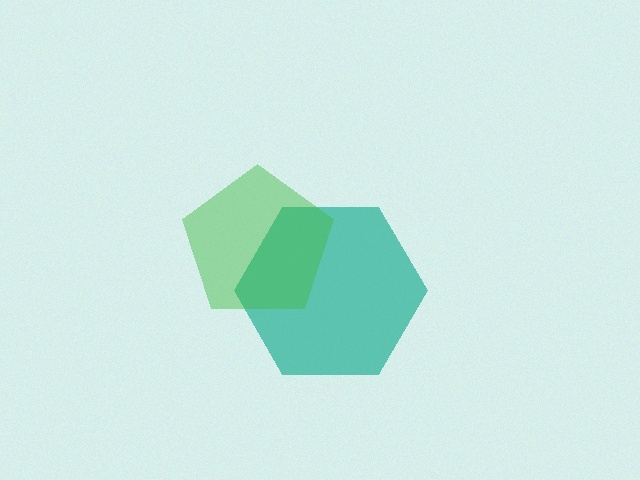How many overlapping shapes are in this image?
There are 2 overlapping shapes in the image.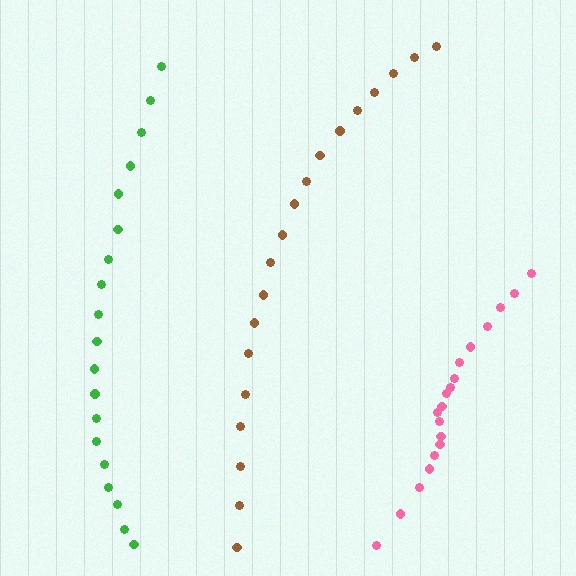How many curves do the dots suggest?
There are 3 distinct paths.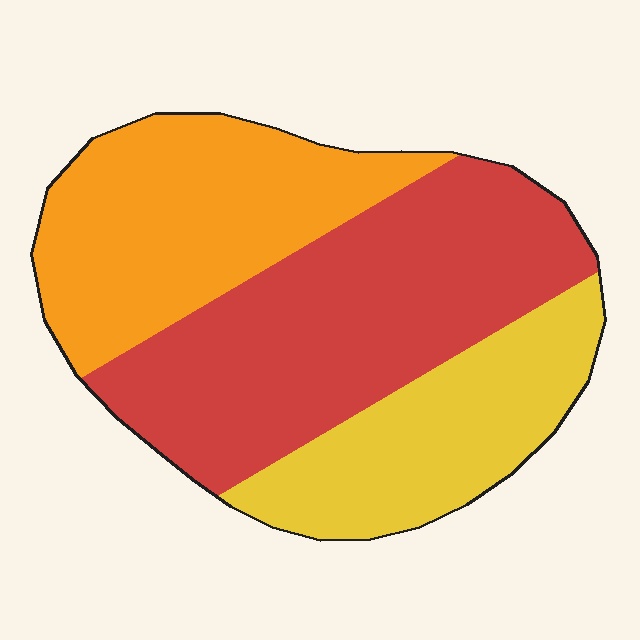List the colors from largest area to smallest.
From largest to smallest: red, orange, yellow.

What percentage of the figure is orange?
Orange takes up about one third (1/3) of the figure.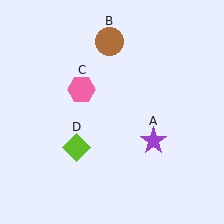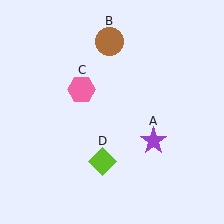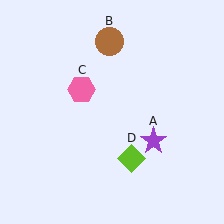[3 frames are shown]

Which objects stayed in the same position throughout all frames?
Purple star (object A) and brown circle (object B) and pink hexagon (object C) remained stationary.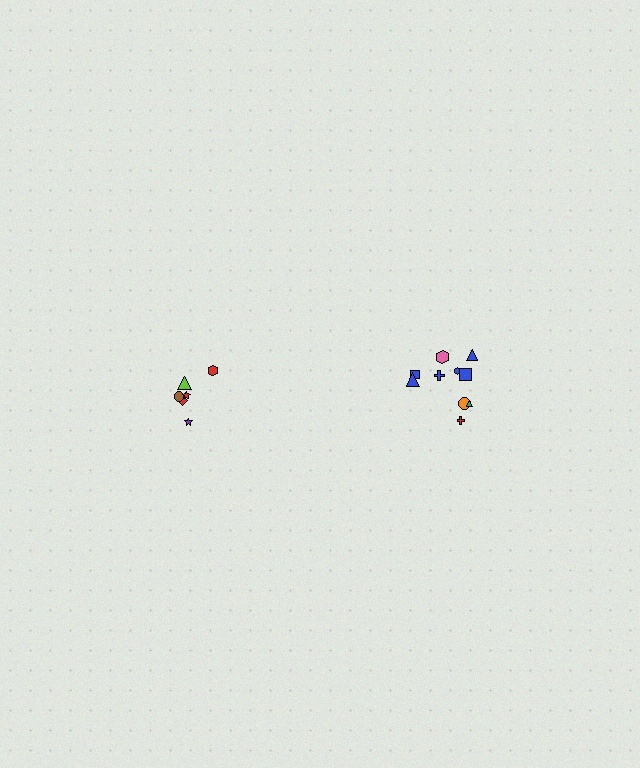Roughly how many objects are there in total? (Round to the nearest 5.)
Roughly 15 objects in total.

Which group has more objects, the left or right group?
The right group.